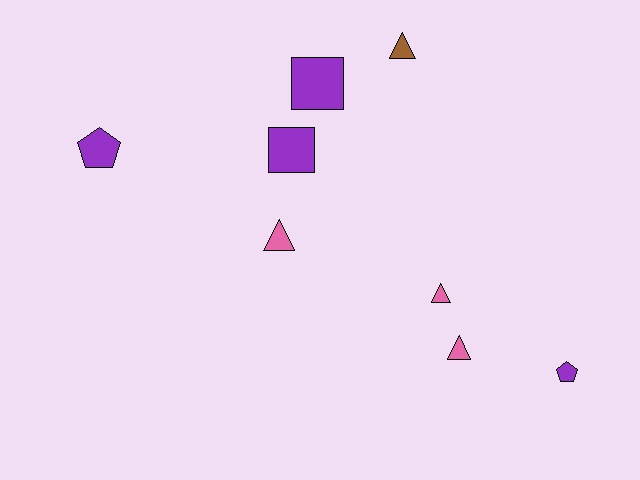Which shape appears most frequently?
Triangle, with 4 objects.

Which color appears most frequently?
Purple, with 4 objects.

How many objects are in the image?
There are 8 objects.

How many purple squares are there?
There are 2 purple squares.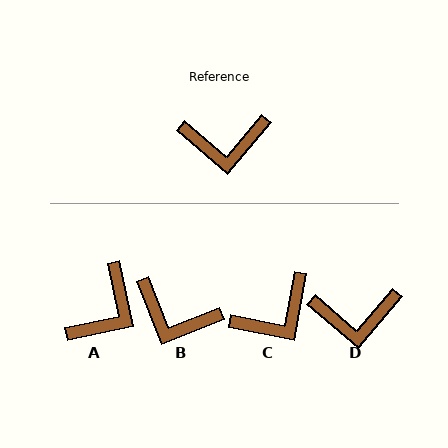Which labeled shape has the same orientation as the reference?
D.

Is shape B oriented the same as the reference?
No, it is off by about 28 degrees.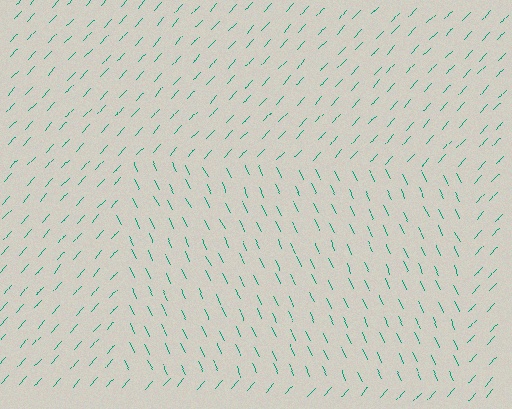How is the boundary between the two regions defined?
The boundary is defined purely by a change in line orientation (approximately 68 degrees difference). All lines are the same color and thickness.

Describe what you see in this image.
The image is filled with small teal line segments. A rectangle region in the image has lines oriented differently from the surrounding lines, creating a visible texture boundary.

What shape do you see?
I see a rectangle.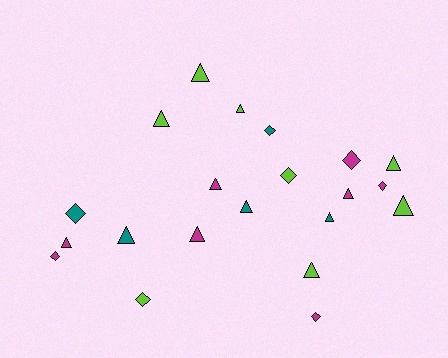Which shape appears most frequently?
Triangle, with 13 objects.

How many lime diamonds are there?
There are 2 lime diamonds.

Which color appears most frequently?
Magenta, with 8 objects.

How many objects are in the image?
There are 21 objects.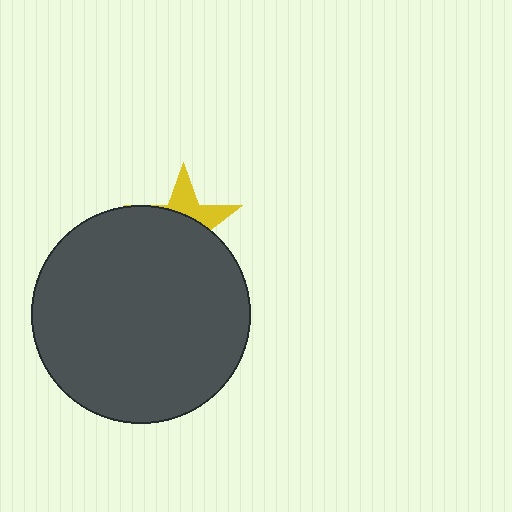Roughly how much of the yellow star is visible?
A small part of it is visible (roughly 34%).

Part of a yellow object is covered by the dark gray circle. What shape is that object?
It is a star.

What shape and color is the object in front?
The object in front is a dark gray circle.